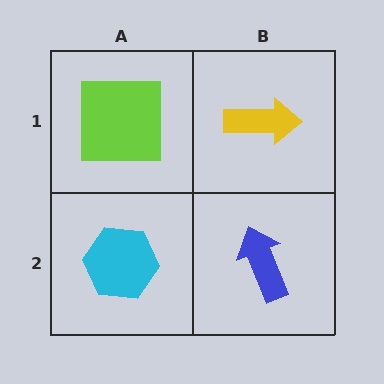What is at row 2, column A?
A cyan hexagon.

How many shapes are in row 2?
2 shapes.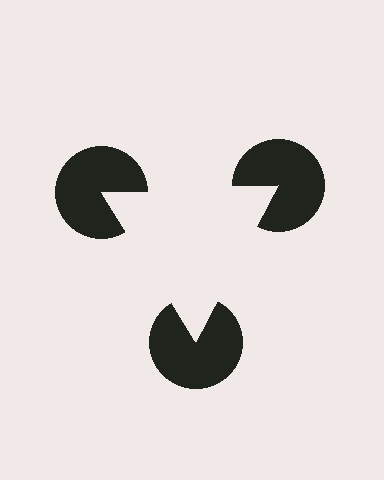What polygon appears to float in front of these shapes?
An illusory triangle — its edges are inferred from the aligned wedge cuts in the pac-man discs, not physically drawn.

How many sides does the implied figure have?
3 sides.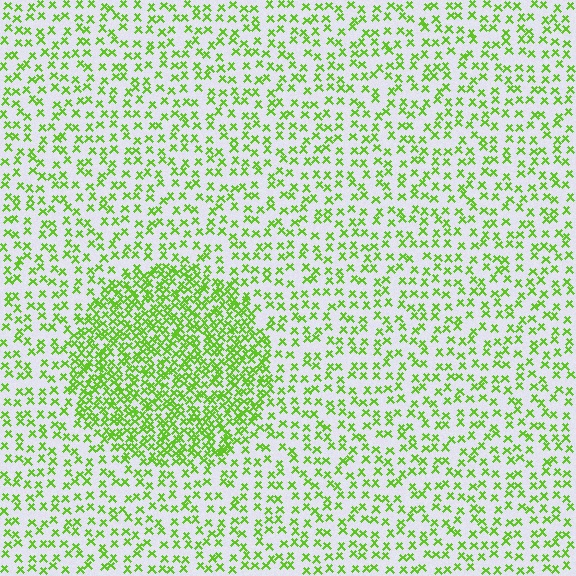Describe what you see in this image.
The image contains small lime elements arranged at two different densities. A circle-shaped region is visible where the elements are more densely packed than the surrounding area.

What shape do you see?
I see a circle.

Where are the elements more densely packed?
The elements are more densely packed inside the circle boundary.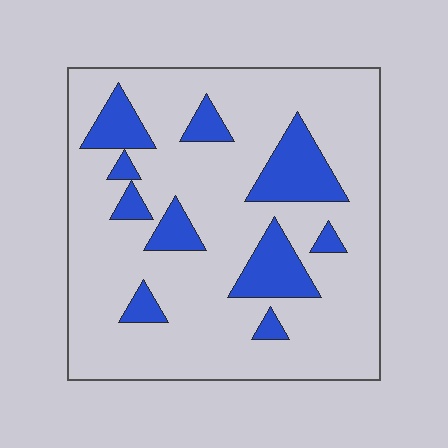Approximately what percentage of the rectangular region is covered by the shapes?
Approximately 20%.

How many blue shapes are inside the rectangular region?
10.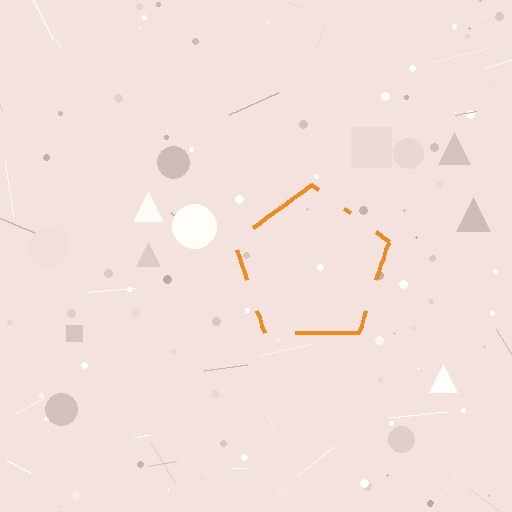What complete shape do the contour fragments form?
The contour fragments form a pentagon.